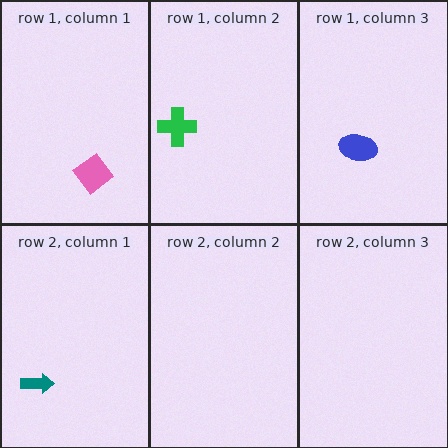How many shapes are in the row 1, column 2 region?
1.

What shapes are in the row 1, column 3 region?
The blue ellipse.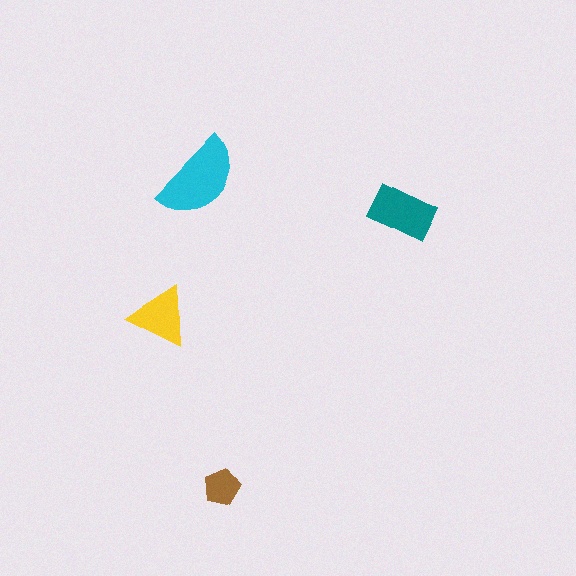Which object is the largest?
The cyan semicircle.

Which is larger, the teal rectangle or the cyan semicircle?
The cyan semicircle.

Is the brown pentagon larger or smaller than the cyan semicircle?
Smaller.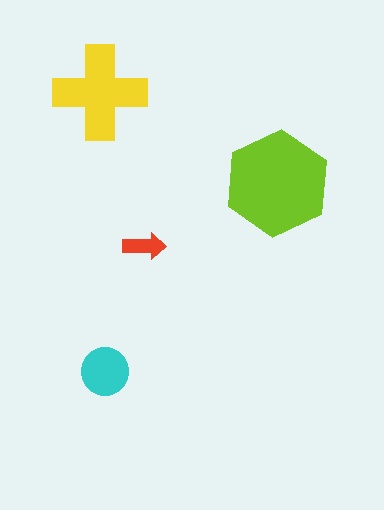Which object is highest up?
The yellow cross is topmost.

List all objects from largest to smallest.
The lime hexagon, the yellow cross, the cyan circle, the red arrow.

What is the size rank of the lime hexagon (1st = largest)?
1st.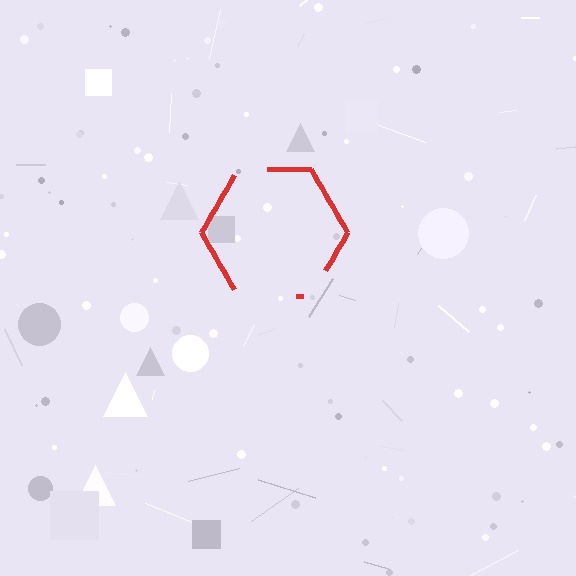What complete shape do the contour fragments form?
The contour fragments form a hexagon.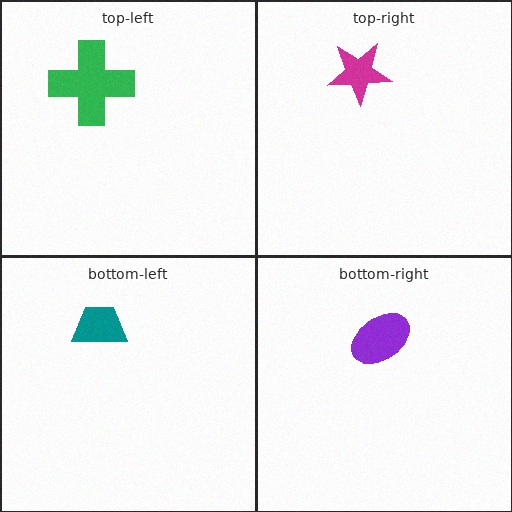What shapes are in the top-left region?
The green cross.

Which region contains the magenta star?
The top-right region.